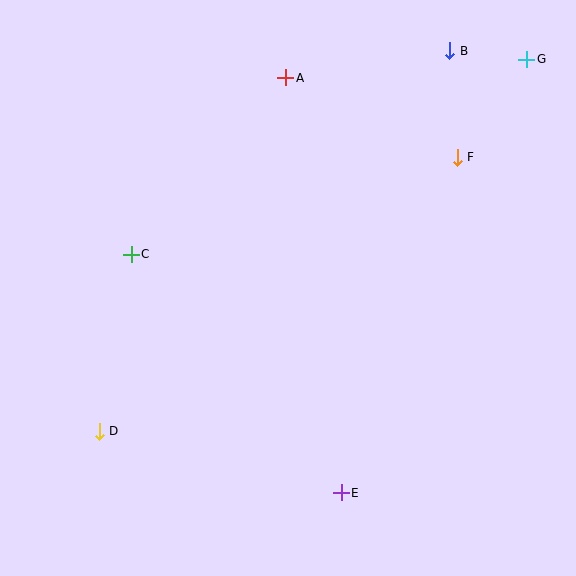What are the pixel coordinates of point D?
Point D is at (99, 431).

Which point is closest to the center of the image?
Point C at (131, 254) is closest to the center.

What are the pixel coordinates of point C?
Point C is at (131, 254).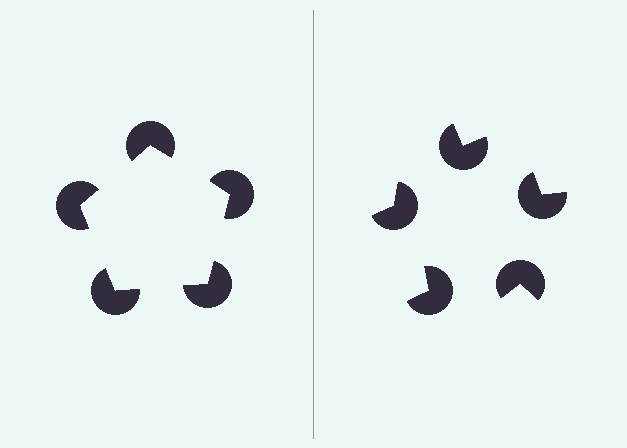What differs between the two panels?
The pac-man discs are positioned identically on both sides; only the wedge orientations differ. On the left they align to a pentagon; on the right they are misaligned.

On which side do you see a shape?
An illusory pentagon appears on the left side. On the right side the wedge cuts are rotated, so no coherent shape forms.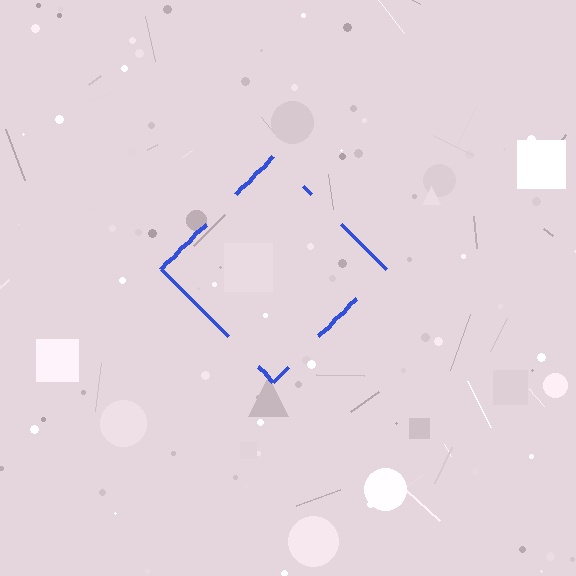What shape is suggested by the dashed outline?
The dashed outline suggests a diamond.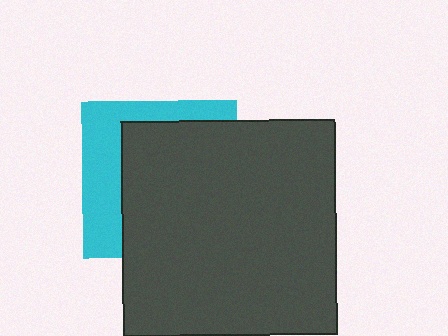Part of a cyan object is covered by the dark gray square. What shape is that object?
It is a square.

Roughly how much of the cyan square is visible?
A small part of it is visible (roughly 35%).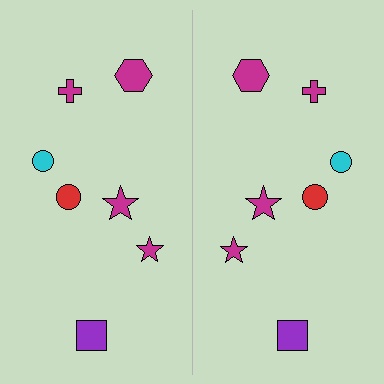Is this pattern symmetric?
Yes, this pattern has bilateral (reflection) symmetry.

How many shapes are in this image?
There are 14 shapes in this image.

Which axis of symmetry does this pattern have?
The pattern has a vertical axis of symmetry running through the center of the image.